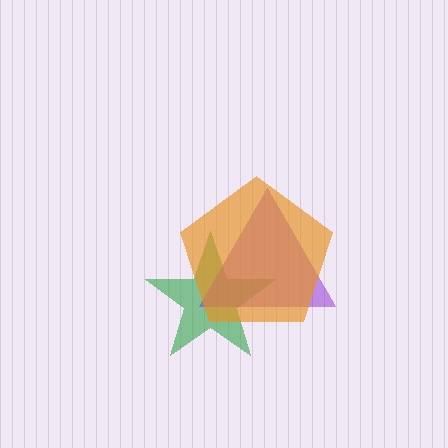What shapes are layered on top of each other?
The layered shapes are: a green star, a purple triangle, an orange pentagon.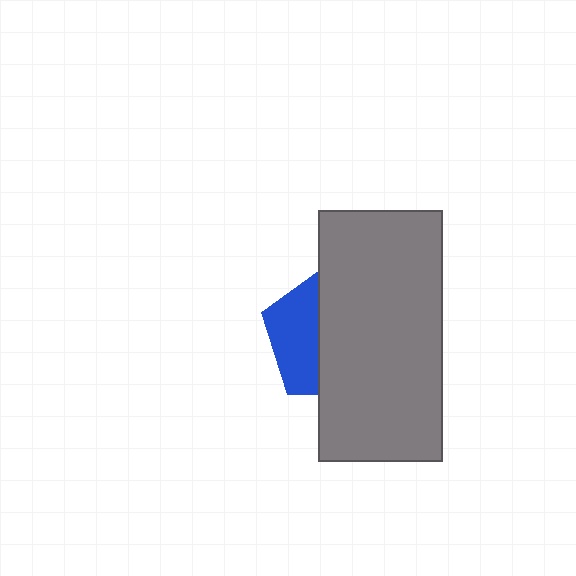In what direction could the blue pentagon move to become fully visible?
The blue pentagon could move left. That would shift it out from behind the gray rectangle entirely.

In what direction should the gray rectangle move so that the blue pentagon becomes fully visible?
The gray rectangle should move right. That is the shortest direction to clear the overlap and leave the blue pentagon fully visible.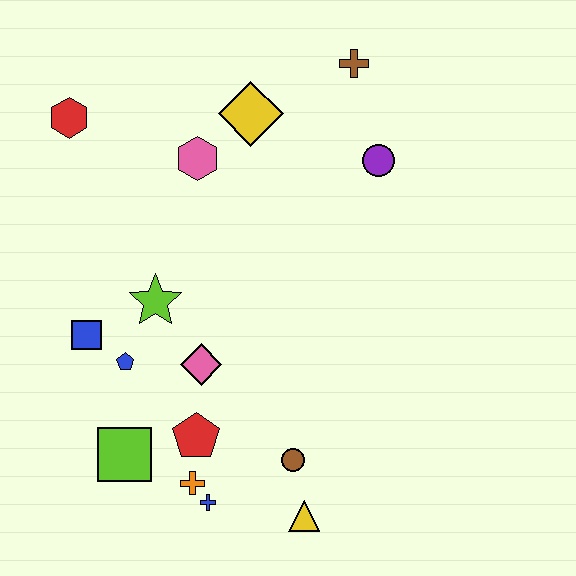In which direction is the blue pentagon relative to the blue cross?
The blue pentagon is above the blue cross.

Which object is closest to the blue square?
The blue pentagon is closest to the blue square.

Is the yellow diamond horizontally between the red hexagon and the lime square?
No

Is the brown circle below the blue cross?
No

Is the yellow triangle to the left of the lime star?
No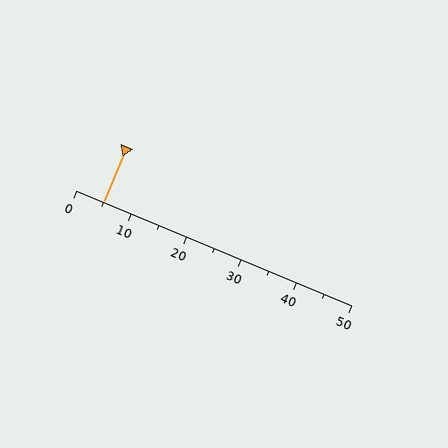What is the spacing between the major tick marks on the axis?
The major ticks are spaced 10 apart.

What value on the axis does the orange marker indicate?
The marker indicates approximately 5.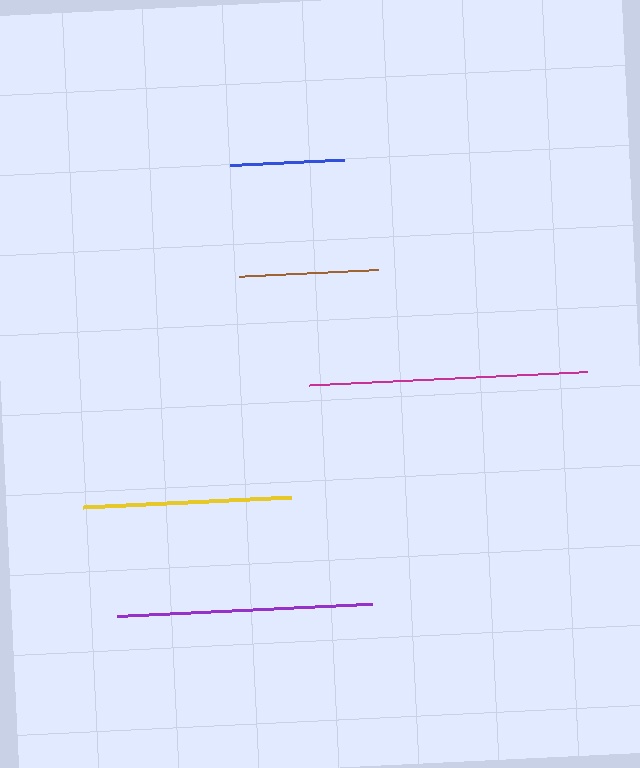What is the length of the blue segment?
The blue segment is approximately 114 pixels long.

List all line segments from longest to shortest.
From longest to shortest: magenta, purple, yellow, brown, blue.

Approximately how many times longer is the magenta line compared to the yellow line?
The magenta line is approximately 1.3 times the length of the yellow line.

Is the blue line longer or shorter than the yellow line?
The yellow line is longer than the blue line.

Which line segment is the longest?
The magenta line is the longest at approximately 278 pixels.